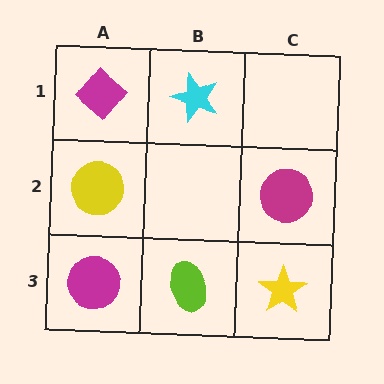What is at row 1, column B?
A cyan star.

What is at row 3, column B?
A lime ellipse.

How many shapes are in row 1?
2 shapes.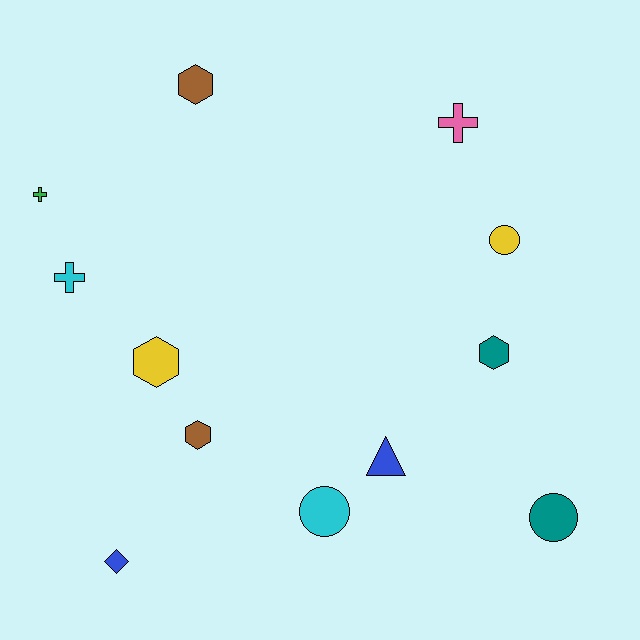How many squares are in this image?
There are no squares.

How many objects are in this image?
There are 12 objects.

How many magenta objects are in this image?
There are no magenta objects.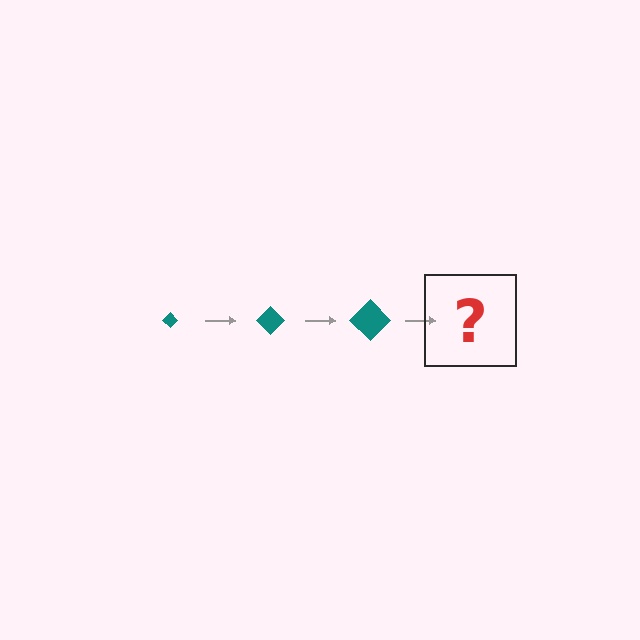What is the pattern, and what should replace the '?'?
The pattern is that the diamond gets progressively larger each step. The '?' should be a teal diamond, larger than the previous one.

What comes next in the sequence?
The next element should be a teal diamond, larger than the previous one.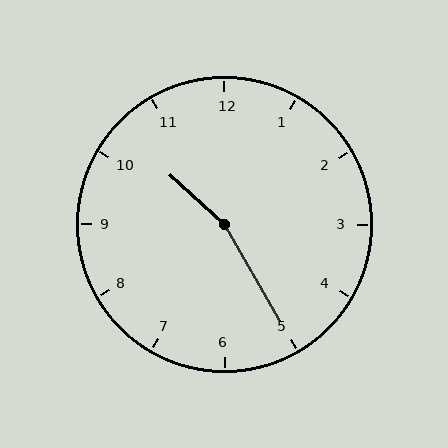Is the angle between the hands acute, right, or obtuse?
It is obtuse.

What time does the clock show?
10:25.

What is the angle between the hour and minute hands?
Approximately 162 degrees.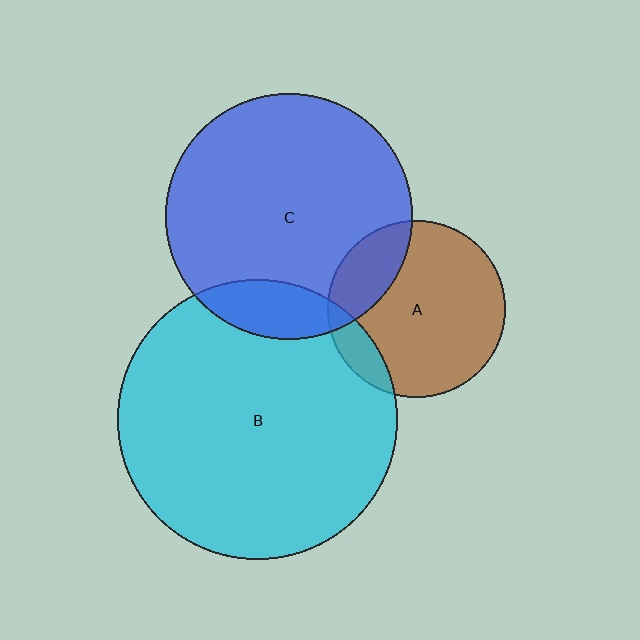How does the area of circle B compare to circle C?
Approximately 1.3 times.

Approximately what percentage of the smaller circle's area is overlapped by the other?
Approximately 10%.